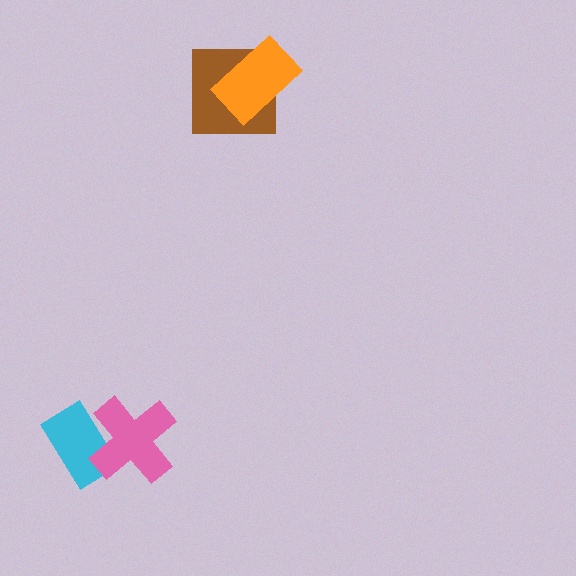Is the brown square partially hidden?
Yes, it is partially covered by another shape.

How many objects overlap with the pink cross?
1 object overlaps with the pink cross.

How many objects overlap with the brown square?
1 object overlaps with the brown square.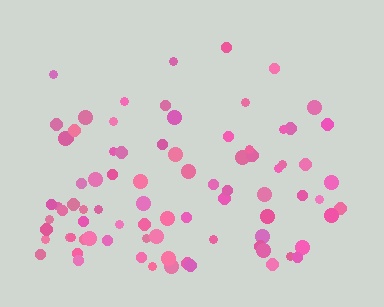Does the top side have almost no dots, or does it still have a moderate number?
Still a moderate number, just noticeably fewer than the bottom.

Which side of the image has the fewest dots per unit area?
The top.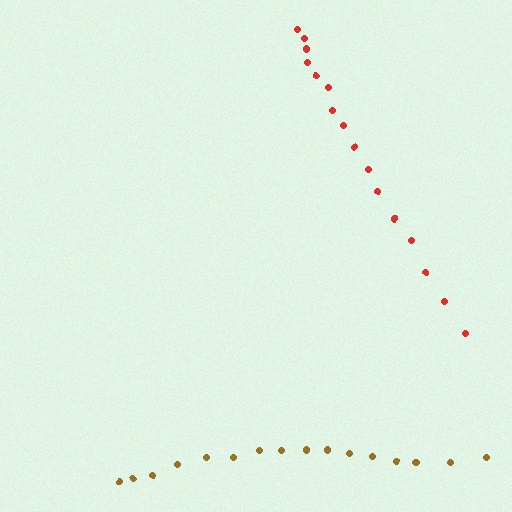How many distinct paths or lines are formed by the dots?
There are 2 distinct paths.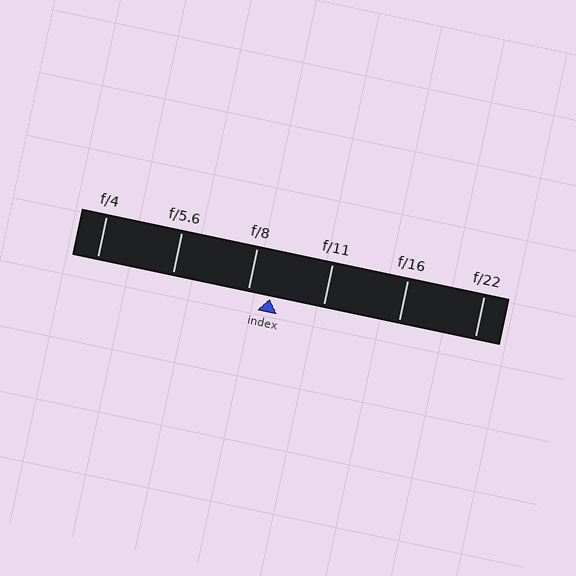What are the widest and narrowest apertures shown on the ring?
The widest aperture shown is f/4 and the narrowest is f/22.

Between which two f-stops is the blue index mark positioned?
The index mark is between f/8 and f/11.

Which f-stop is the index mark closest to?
The index mark is closest to f/8.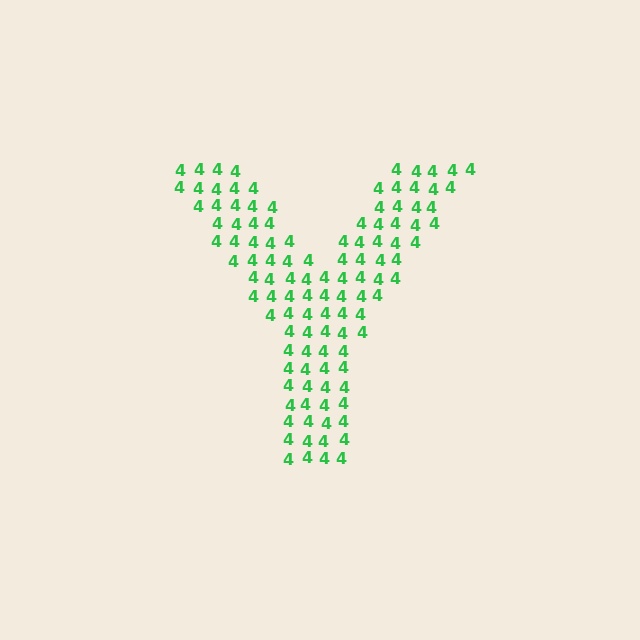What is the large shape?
The large shape is the letter Y.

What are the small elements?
The small elements are digit 4's.